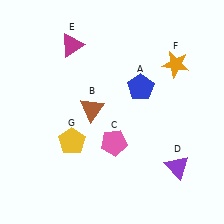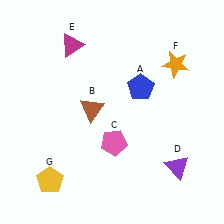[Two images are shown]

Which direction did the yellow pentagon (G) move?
The yellow pentagon (G) moved down.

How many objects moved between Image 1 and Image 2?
1 object moved between the two images.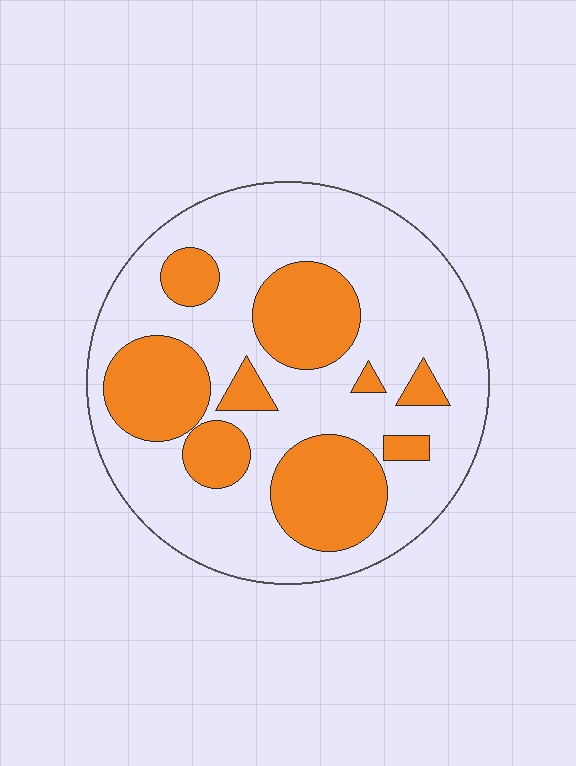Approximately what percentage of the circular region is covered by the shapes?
Approximately 30%.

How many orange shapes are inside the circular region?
9.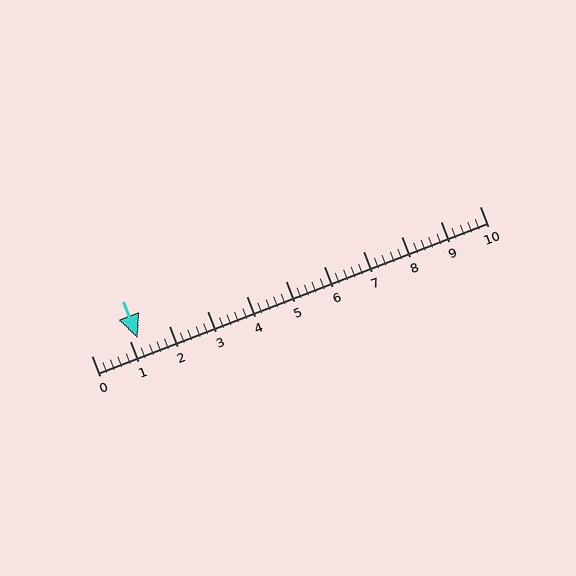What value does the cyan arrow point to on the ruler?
The cyan arrow points to approximately 1.2.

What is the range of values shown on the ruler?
The ruler shows values from 0 to 10.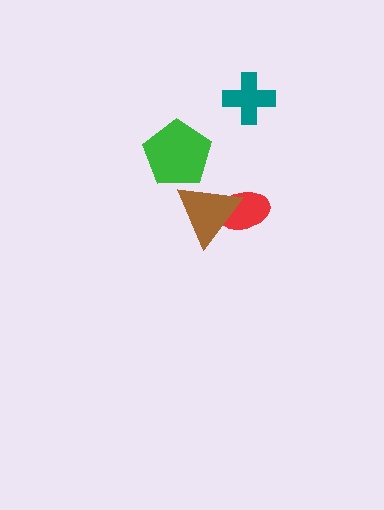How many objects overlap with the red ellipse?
1 object overlaps with the red ellipse.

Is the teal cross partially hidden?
No, no other shape covers it.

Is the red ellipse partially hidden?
Yes, it is partially covered by another shape.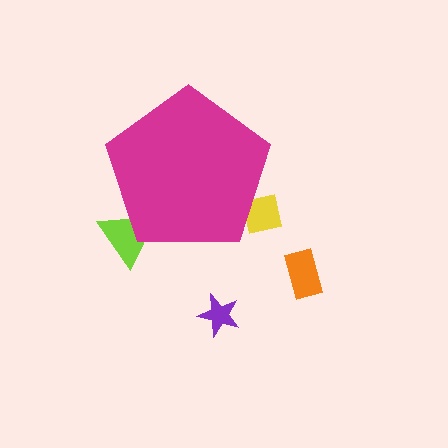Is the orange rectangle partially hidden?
No, the orange rectangle is fully visible.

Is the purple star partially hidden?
No, the purple star is fully visible.